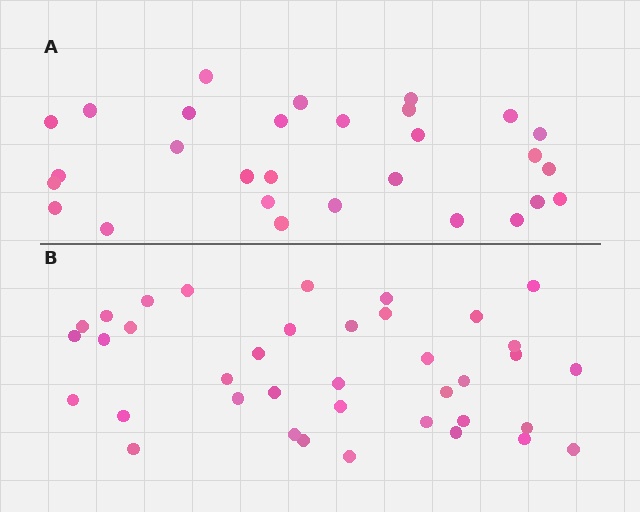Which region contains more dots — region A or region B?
Region B (the bottom region) has more dots.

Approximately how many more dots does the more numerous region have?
Region B has roughly 8 or so more dots than region A.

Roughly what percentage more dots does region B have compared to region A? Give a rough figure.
About 30% more.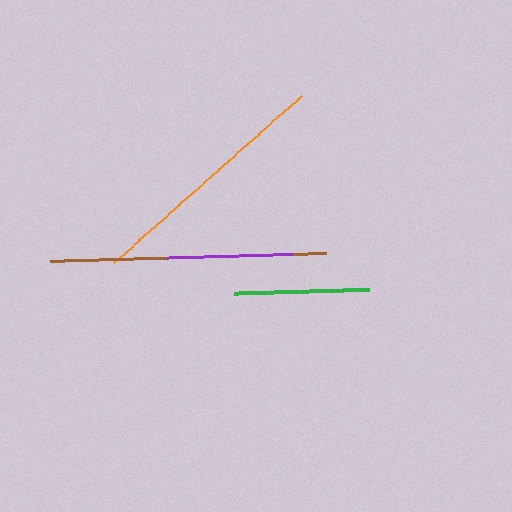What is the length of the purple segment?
The purple segment is approximately 124 pixels long.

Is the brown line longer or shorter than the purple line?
The brown line is longer than the purple line.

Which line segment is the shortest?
The purple line is the shortest at approximately 124 pixels.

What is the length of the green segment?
The green segment is approximately 136 pixels long.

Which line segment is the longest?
The brown line is the longest at approximately 276 pixels.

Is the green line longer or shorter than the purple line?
The green line is longer than the purple line.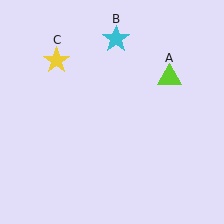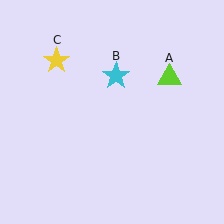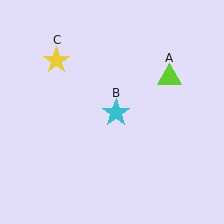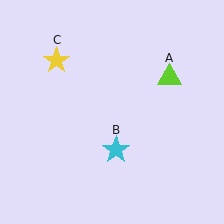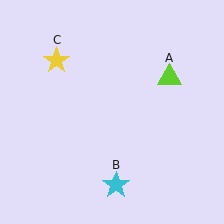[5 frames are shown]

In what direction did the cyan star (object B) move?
The cyan star (object B) moved down.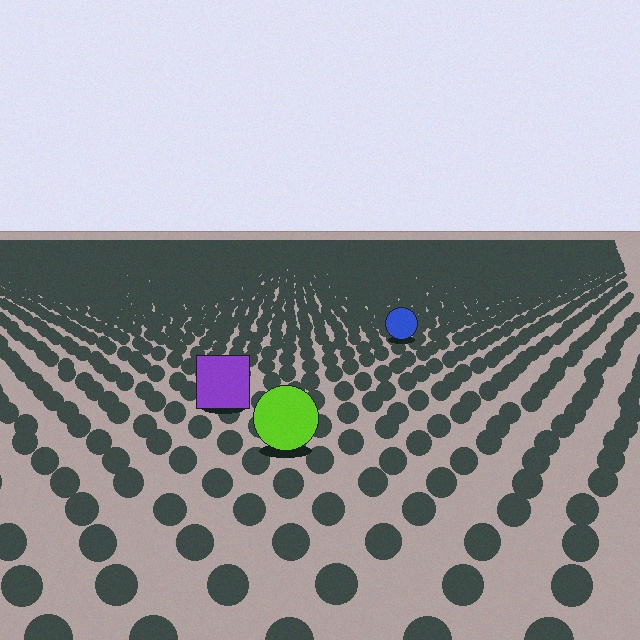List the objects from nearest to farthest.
From nearest to farthest: the lime circle, the purple square, the blue circle.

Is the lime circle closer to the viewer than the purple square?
Yes. The lime circle is closer — you can tell from the texture gradient: the ground texture is coarser near it.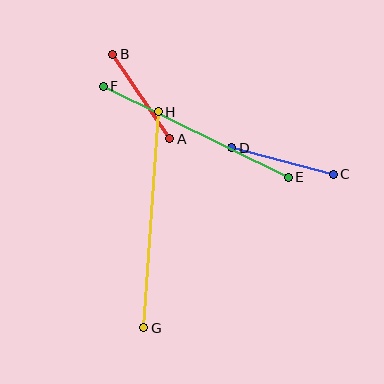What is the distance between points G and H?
The distance is approximately 216 pixels.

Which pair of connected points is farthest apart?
Points G and H are farthest apart.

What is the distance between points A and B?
The distance is approximately 102 pixels.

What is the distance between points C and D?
The distance is approximately 105 pixels.